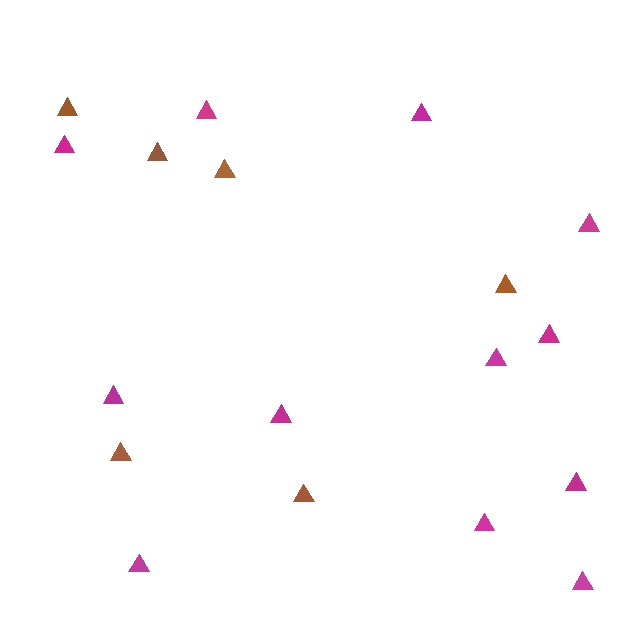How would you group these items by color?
There are 2 groups: one group of brown triangles (6) and one group of magenta triangles (12).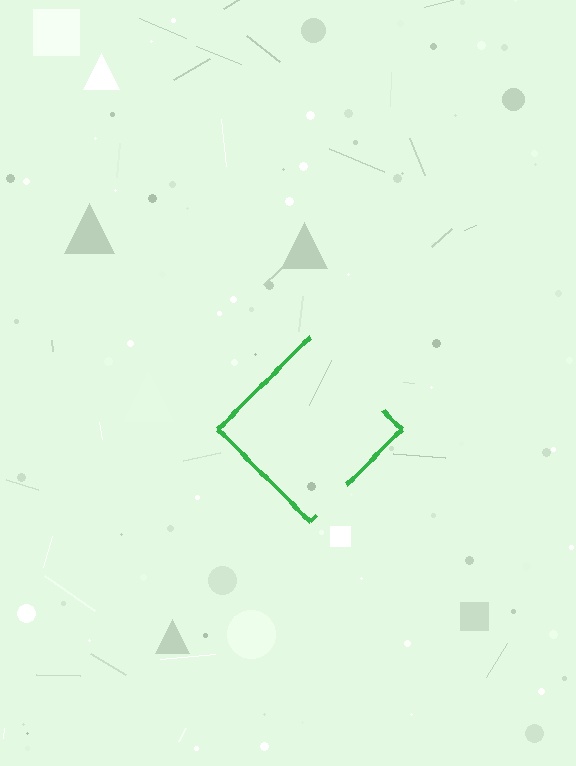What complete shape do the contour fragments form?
The contour fragments form a diamond.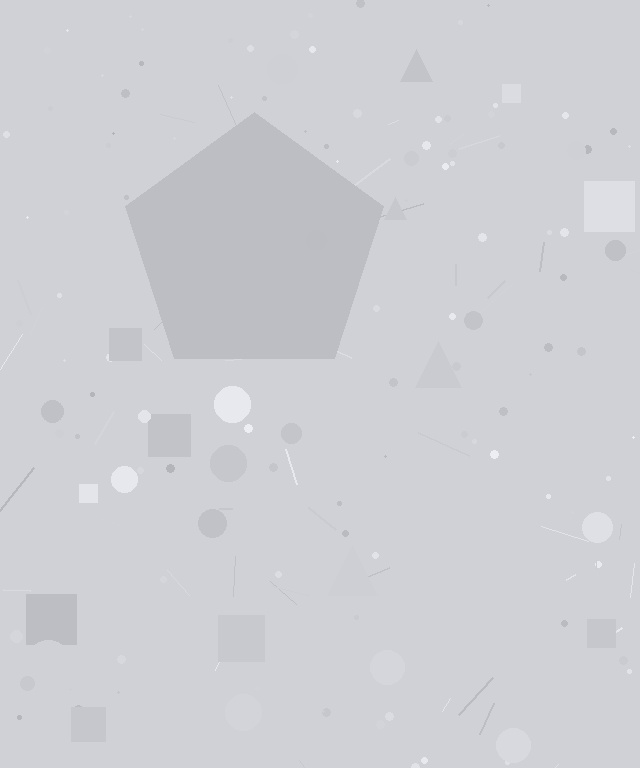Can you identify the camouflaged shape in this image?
The camouflaged shape is a pentagon.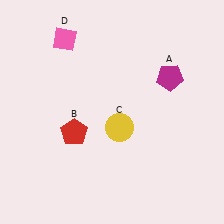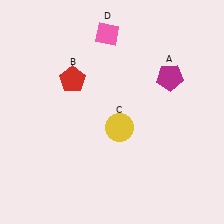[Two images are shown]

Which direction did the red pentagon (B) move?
The red pentagon (B) moved up.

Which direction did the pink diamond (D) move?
The pink diamond (D) moved right.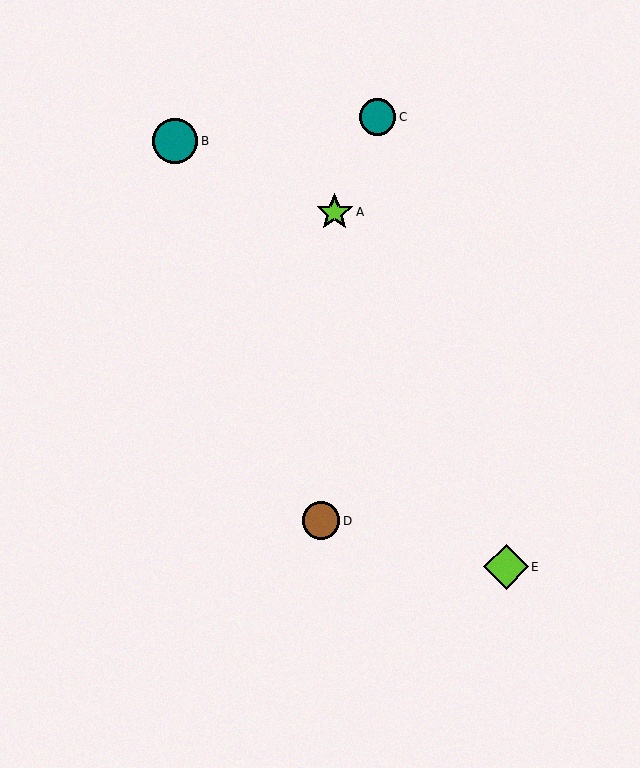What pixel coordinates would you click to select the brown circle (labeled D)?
Click at (321, 521) to select the brown circle D.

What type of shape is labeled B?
Shape B is a teal circle.